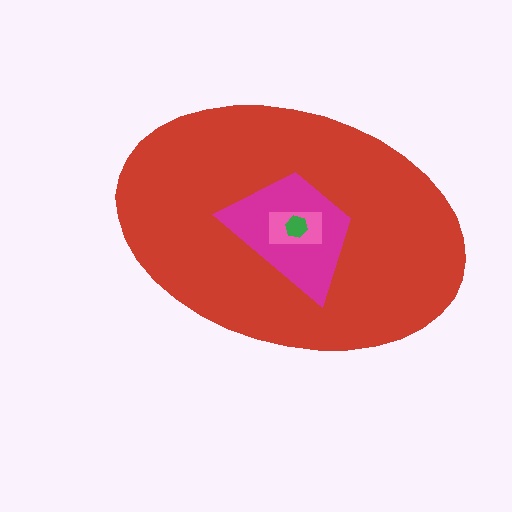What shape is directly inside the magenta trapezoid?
The pink rectangle.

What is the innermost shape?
The green hexagon.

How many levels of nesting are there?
4.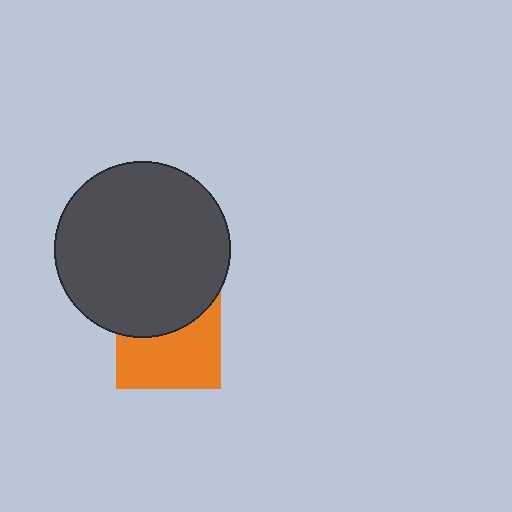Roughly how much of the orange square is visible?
About half of it is visible (roughly 59%).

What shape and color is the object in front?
The object in front is a dark gray circle.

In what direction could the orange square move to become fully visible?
The orange square could move down. That would shift it out from behind the dark gray circle entirely.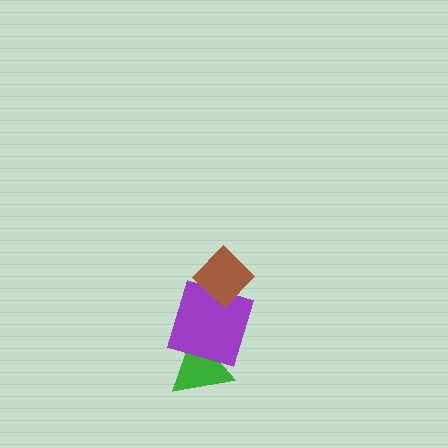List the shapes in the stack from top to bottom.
From top to bottom: the brown diamond, the purple square, the green triangle.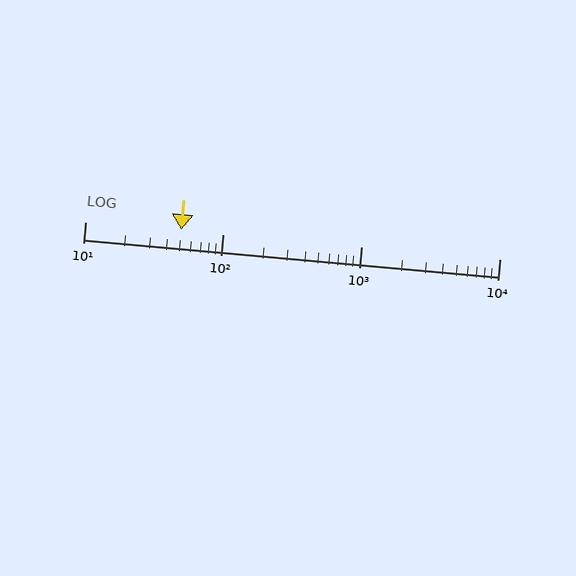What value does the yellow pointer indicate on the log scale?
The pointer indicates approximately 50.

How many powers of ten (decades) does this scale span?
The scale spans 3 decades, from 10 to 10000.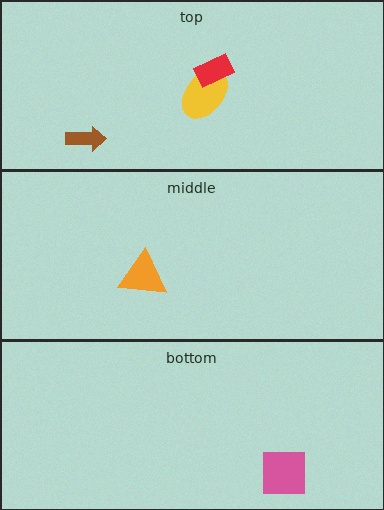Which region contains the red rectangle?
The top region.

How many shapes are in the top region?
3.